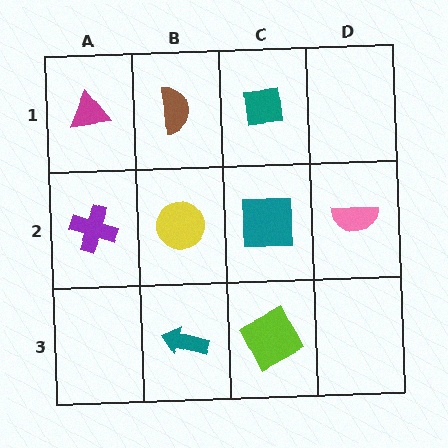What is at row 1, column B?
A brown semicircle.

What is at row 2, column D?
A pink semicircle.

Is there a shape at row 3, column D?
No, that cell is empty.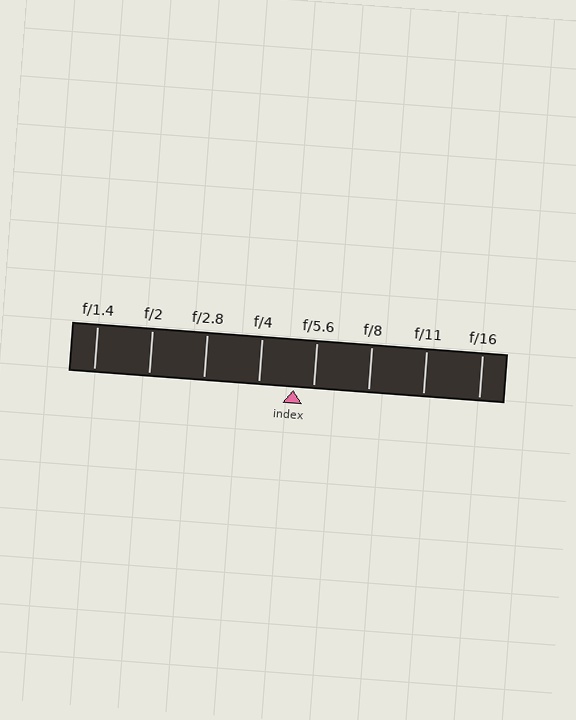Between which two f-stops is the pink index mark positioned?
The index mark is between f/4 and f/5.6.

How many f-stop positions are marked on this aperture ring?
There are 8 f-stop positions marked.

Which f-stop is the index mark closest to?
The index mark is closest to f/5.6.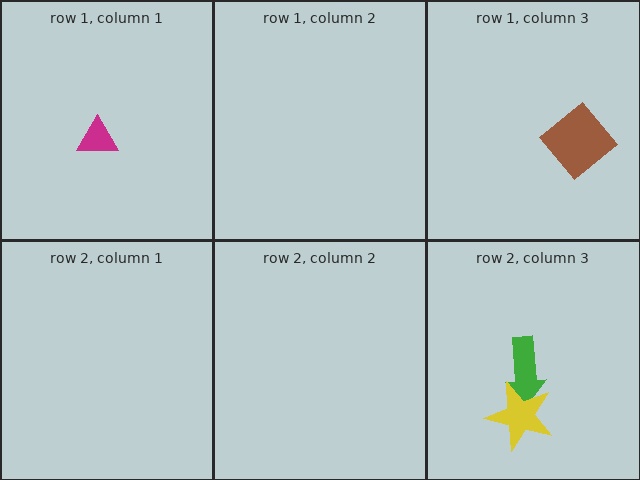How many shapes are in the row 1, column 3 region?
1.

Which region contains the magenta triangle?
The row 1, column 1 region.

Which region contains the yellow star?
The row 2, column 3 region.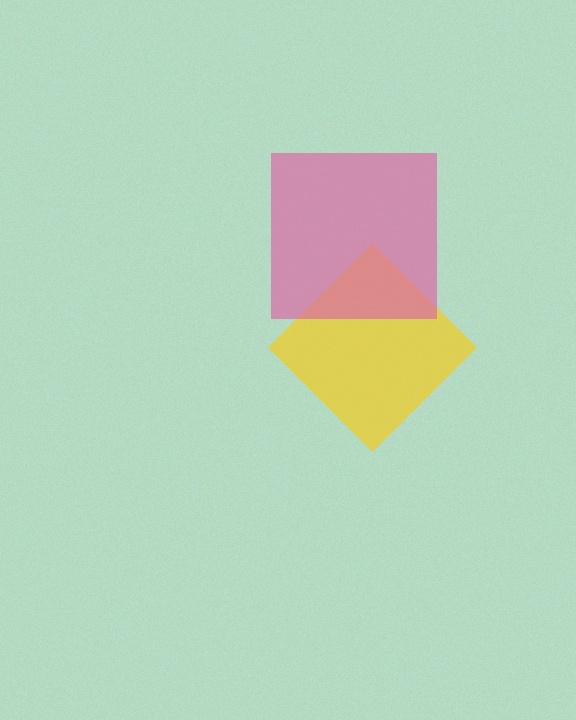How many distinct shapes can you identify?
There are 2 distinct shapes: a yellow diamond, a pink square.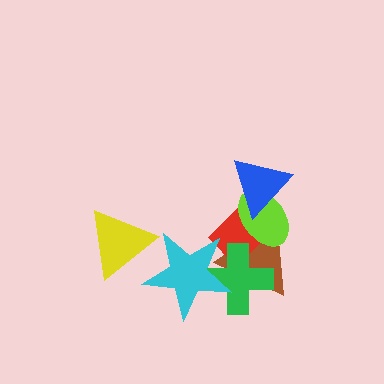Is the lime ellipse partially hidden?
Yes, it is partially covered by another shape.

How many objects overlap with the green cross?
3 objects overlap with the green cross.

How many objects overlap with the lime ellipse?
3 objects overlap with the lime ellipse.